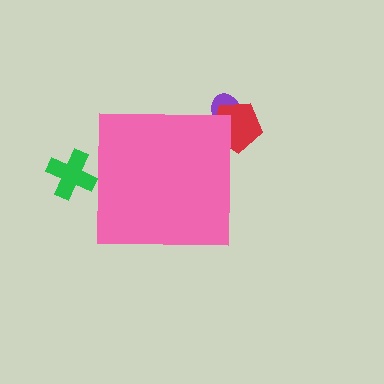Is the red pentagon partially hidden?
Yes, the red pentagon is partially hidden behind the pink square.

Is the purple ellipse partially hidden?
Yes, the purple ellipse is partially hidden behind the pink square.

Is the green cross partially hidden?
Yes, the green cross is partially hidden behind the pink square.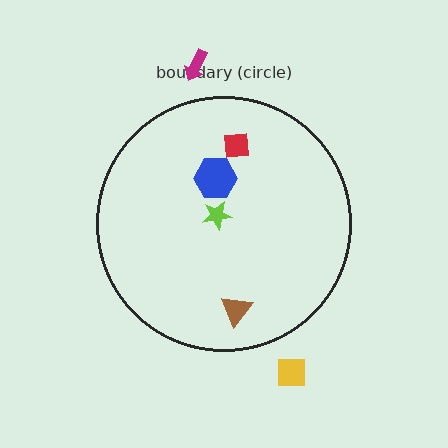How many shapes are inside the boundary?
4 inside, 2 outside.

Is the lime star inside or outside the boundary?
Inside.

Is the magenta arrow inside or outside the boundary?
Outside.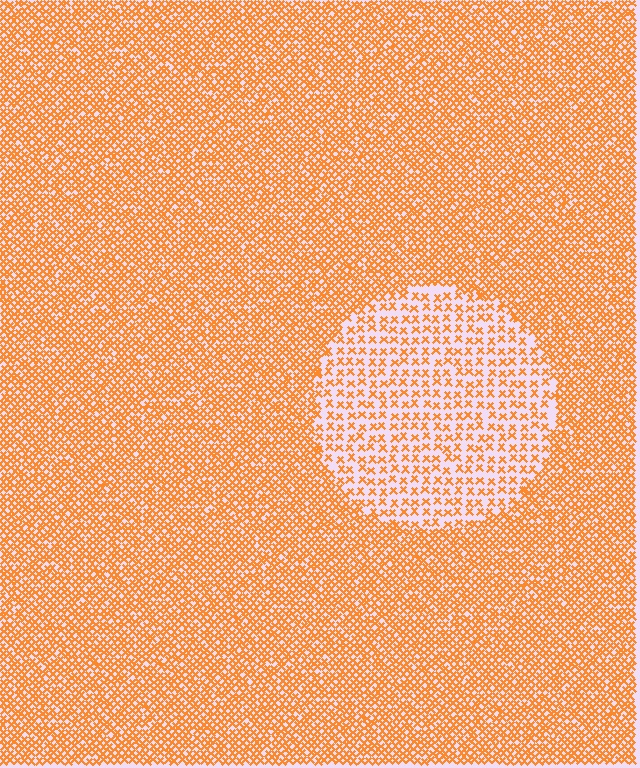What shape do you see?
I see a circle.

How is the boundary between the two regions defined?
The boundary is defined by a change in element density (approximately 2.3x ratio). All elements are the same color, size, and shape.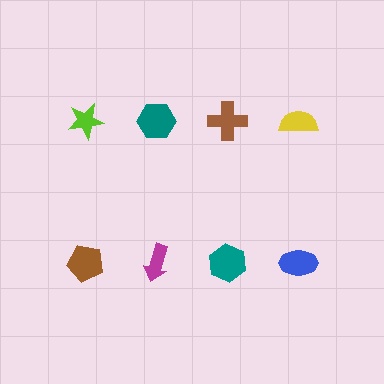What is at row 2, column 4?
A blue ellipse.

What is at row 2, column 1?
A brown pentagon.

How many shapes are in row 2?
4 shapes.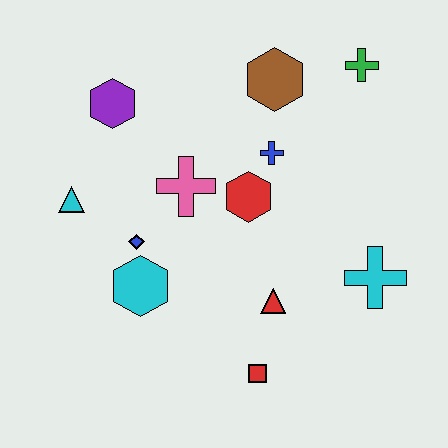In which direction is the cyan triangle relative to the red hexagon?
The cyan triangle is to the left of the red hexagon.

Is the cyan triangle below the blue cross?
Yes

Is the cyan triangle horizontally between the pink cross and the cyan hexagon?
No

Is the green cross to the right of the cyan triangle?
Yes